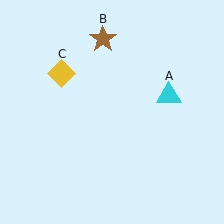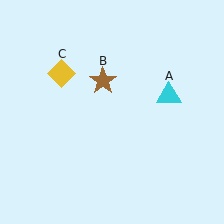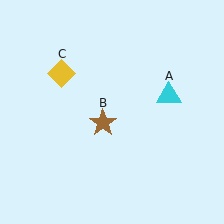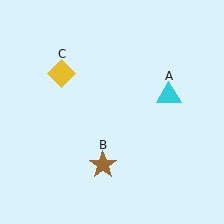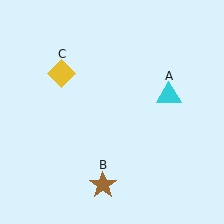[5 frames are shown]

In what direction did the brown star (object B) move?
The brown star (object B) moved down.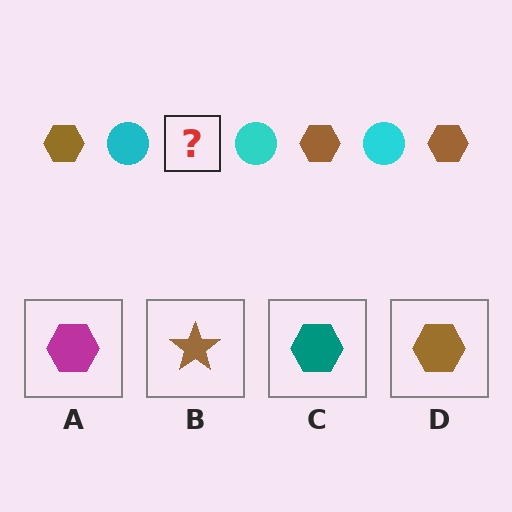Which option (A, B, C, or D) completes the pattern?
D.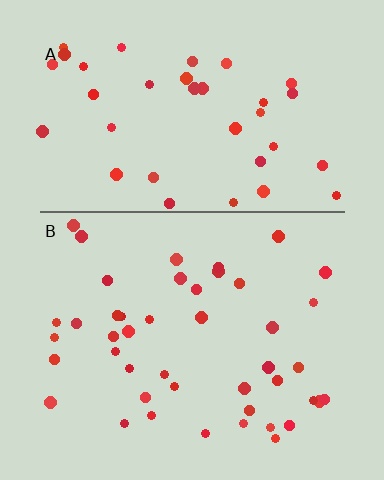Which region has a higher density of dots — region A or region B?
B (the bottom).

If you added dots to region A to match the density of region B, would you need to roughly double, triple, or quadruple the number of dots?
Approximately double.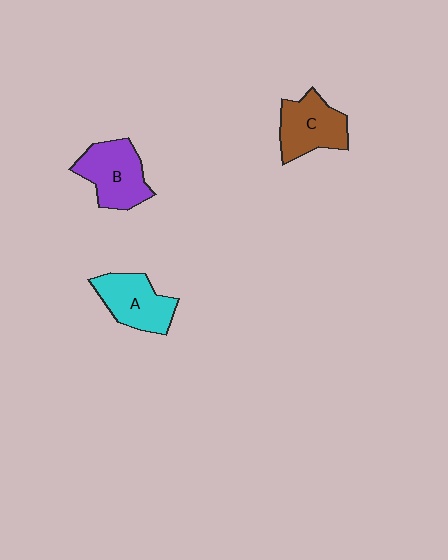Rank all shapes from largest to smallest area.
From largest to smallest: B (purple), C (brown), A (cyan).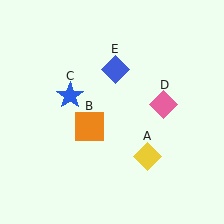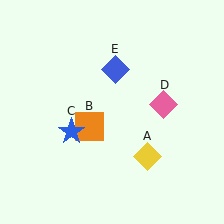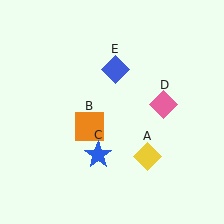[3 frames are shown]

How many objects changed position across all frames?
1 object changed position: blue star (object C).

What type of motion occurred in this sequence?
The blue star (object C) rotated counterclockwise around the center of the scene.